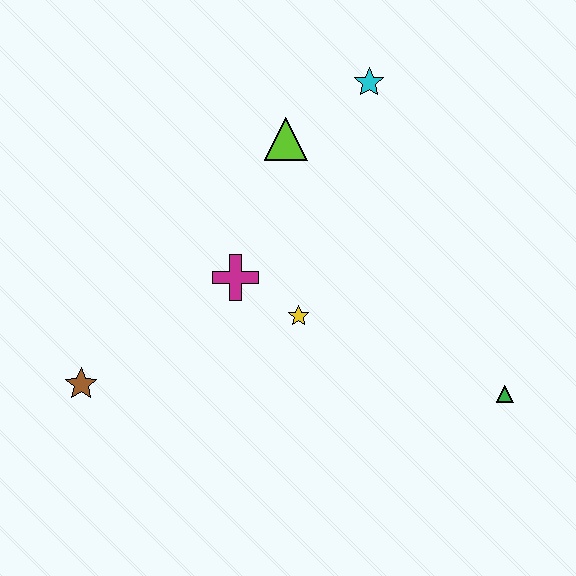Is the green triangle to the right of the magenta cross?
Yes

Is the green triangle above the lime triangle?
No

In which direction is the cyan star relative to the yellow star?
The cyan star is above the yellow star.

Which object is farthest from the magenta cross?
The green triangle is farthest from the magenta cross.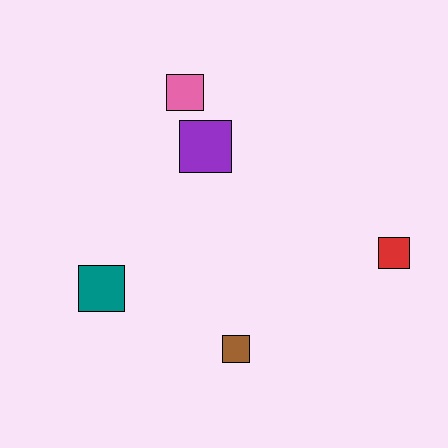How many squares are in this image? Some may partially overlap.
There are 5 squares.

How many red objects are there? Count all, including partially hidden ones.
There is 1 red object.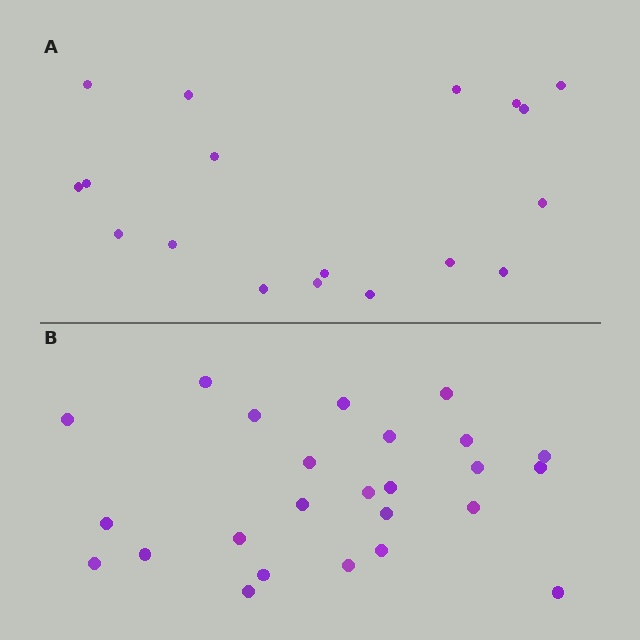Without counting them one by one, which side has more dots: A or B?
Region B (the bottom region) has more dots.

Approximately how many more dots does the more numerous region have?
Region B has roughly 8 or so more dots than region A.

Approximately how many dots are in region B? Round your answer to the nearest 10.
About 20 dots. (The exact count is 25, which rounds to 20.)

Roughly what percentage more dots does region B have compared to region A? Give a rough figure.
About 40% more.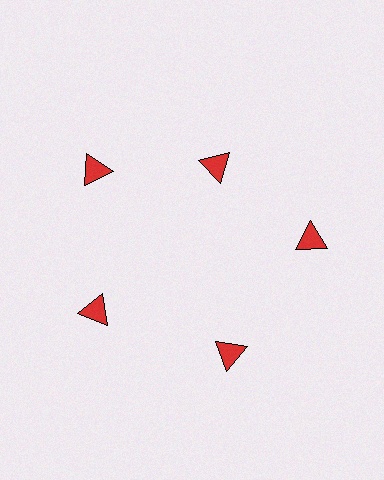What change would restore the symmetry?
The symmetry would be restored by moving it outward, back onto the ring so that all 5 triangles sit at equal angles and equal distance from the center.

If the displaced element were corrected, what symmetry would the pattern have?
It would have 5-fold rotational symmetry — the pattern would map onto itself every 72 degrees.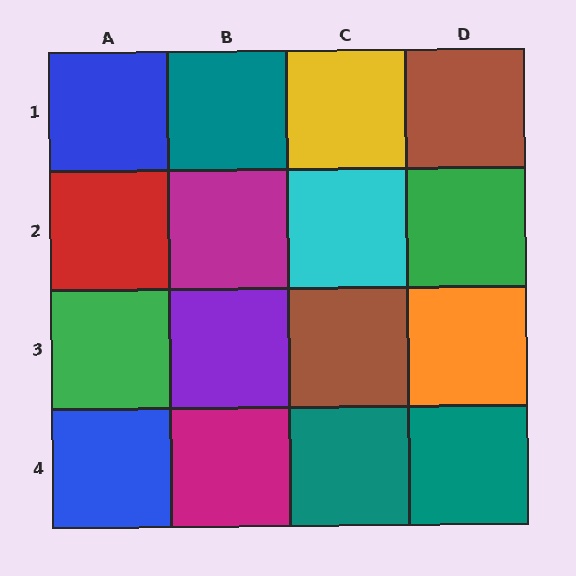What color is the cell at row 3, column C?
Brown.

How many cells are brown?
2 cells are brown.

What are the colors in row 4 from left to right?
Blue, magenta, teal, teal.